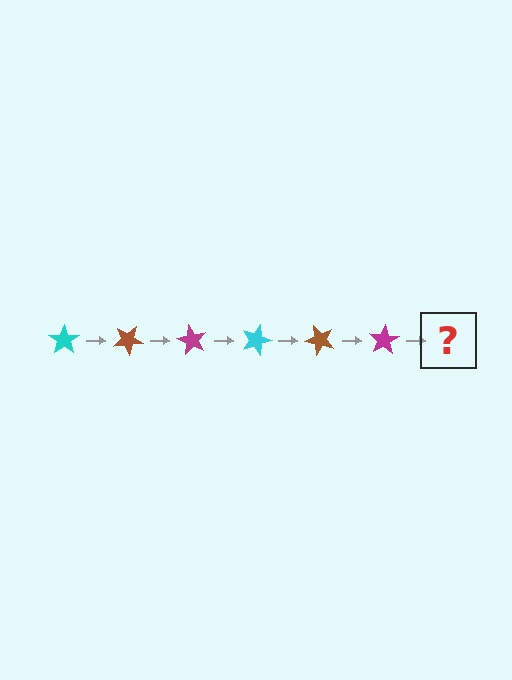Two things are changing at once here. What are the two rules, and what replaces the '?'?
The two rules are that it rotates 30 degrees each step and the color cycles through cyan, brown, and magenta. The '?' should be a cyan star, rotated 180 degrees from the start.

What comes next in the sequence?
The next element should be a cyan star, rotated 180 degrees from the start.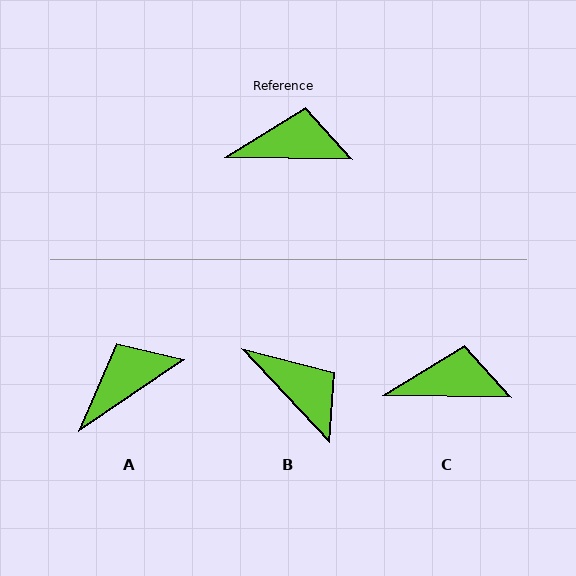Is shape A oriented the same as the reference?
No, it is off by about 35 degrees.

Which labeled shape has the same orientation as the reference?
C.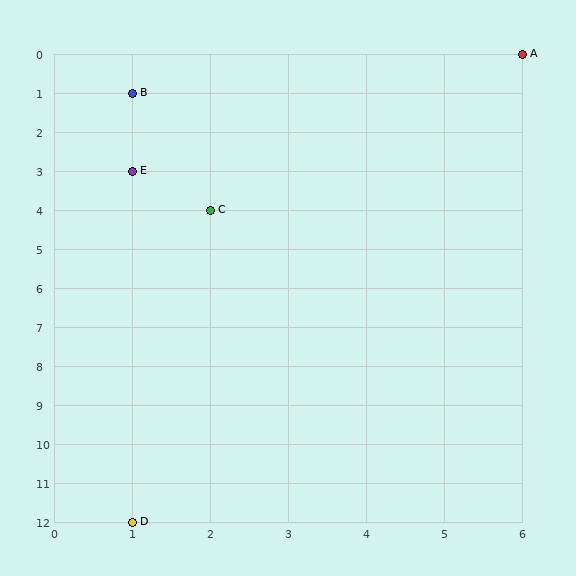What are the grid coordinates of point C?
Point C is at grid coordinates (2, 4).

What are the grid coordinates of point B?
Point B is at grid coordinates (1, 1).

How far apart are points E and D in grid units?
Points E and D are 9 rows apart.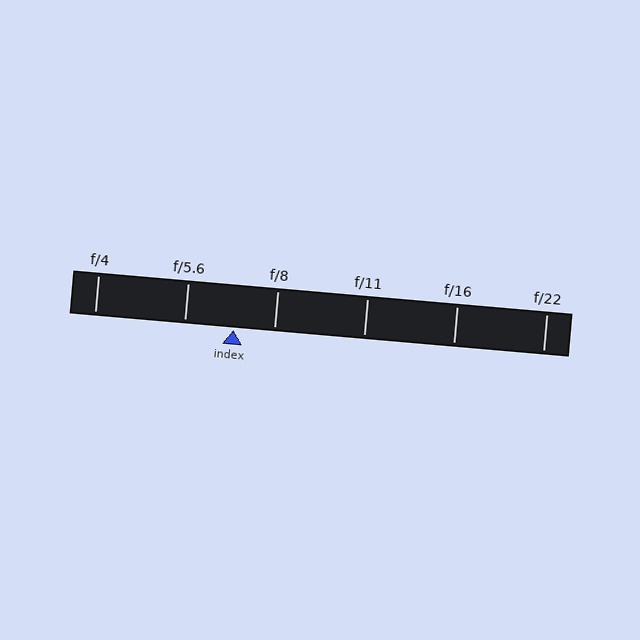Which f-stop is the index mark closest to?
The index mark is closest to f/8.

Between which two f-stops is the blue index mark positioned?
The index mark is between f/5.6 and f/8.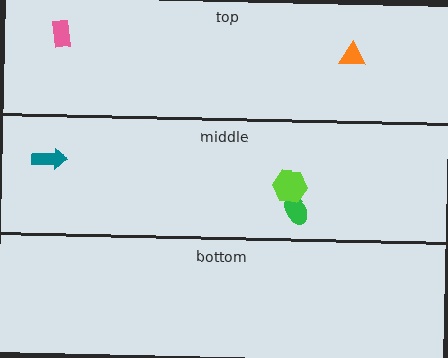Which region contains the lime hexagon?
The middle region.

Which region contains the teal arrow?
The middle region.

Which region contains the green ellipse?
The middle region.